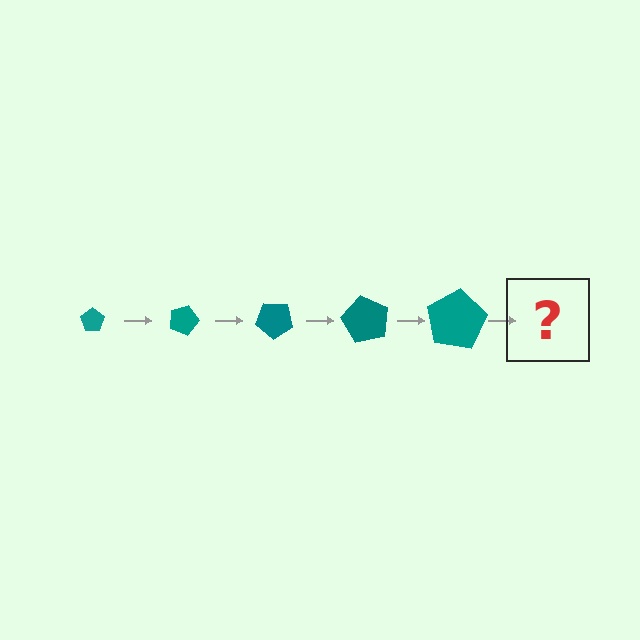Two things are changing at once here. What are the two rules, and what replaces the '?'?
The two rules are that the pentagon grows larger each step and it rotates 20 degrees each step. The '?' should be a pentagon, larger than the previous one and rotated 100 degrees from the start.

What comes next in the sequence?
The next element should be a pentagon, larger than the previous one and rotated 100 degrees from the start.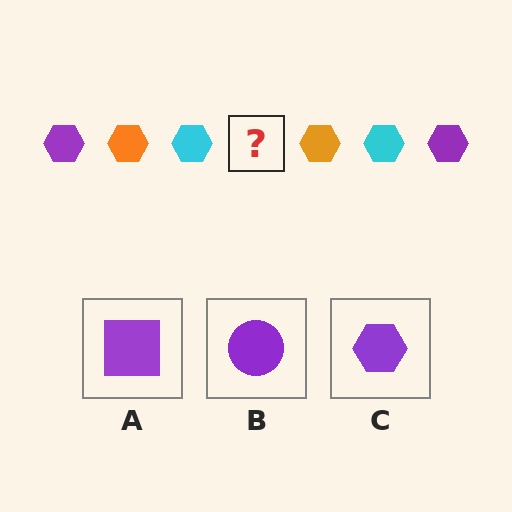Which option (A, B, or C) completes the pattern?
C.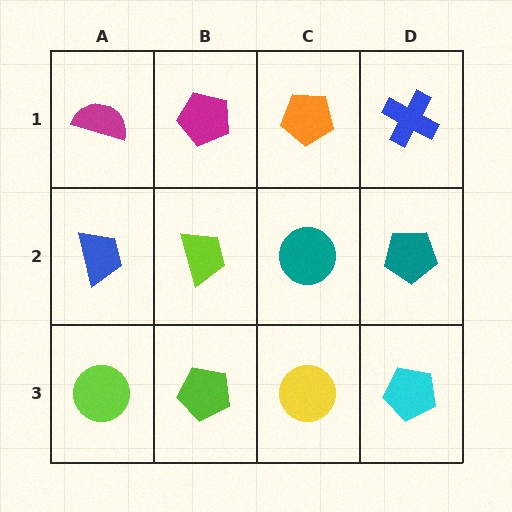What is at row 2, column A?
A blue trapezoid.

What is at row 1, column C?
An orange pentagon.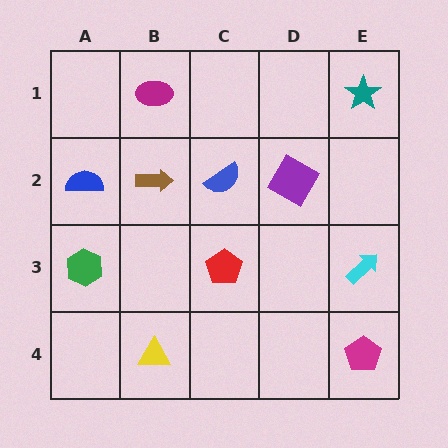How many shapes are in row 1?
2 shapes.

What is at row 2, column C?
A blue semicircle.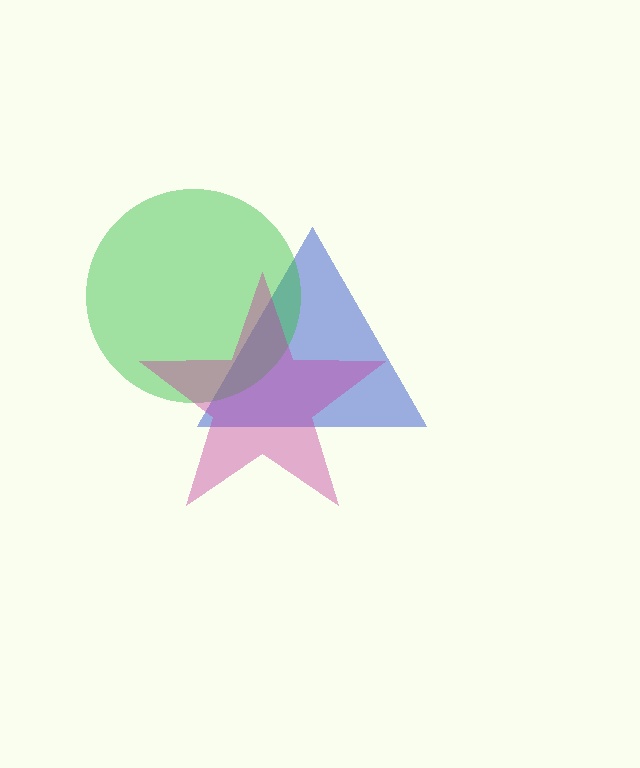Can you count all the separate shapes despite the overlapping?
Yes, there are 3 separate shapes.